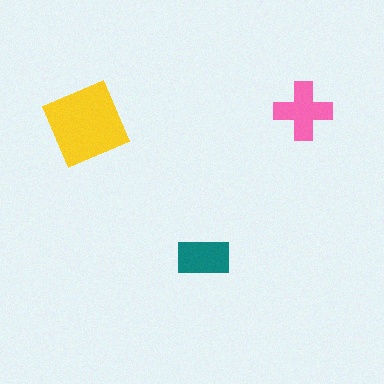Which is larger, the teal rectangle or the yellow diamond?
The yellow diamond.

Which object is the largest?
The yellow diamond.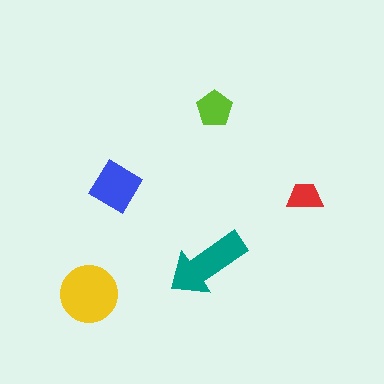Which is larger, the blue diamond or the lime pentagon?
The blue diamond.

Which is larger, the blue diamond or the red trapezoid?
The blue diamond.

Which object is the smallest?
The red trapezoid.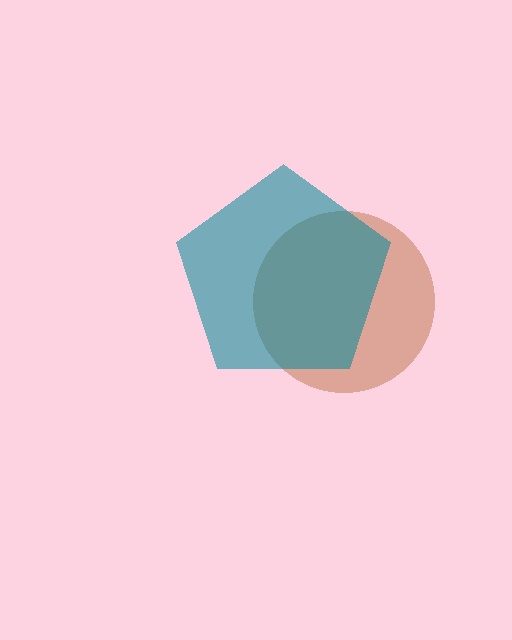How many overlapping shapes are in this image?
There are 2 overlapping shapes in the image.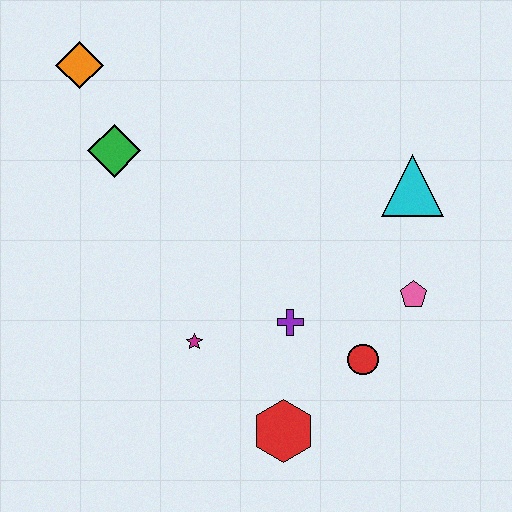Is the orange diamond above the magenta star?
Yes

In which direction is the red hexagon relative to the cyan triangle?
The red hexagon is below the cyan triangle.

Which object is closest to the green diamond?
The orange diamond is closest to the green diamond.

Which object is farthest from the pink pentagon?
The orange diamond is farthest from the pink pentagon.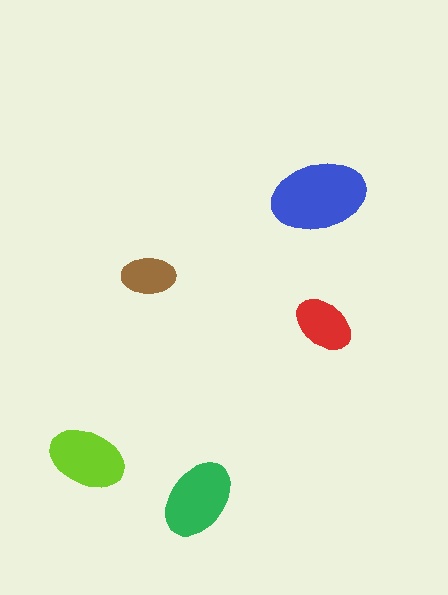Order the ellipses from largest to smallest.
the blue one, the green one, the lime one, the red one, the brown one.